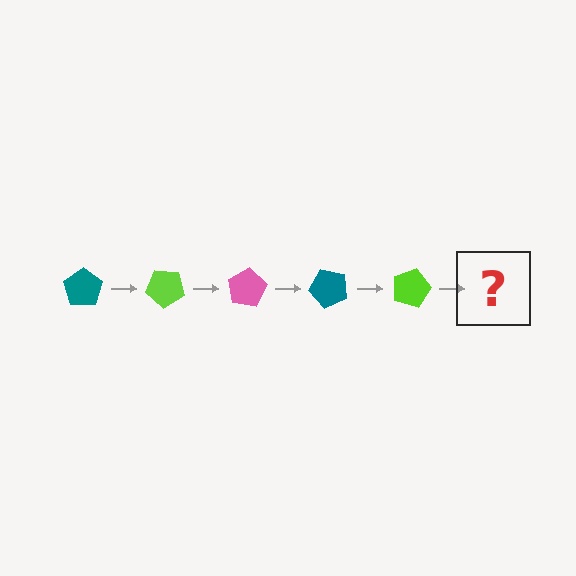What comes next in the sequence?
The next element should be a pink pentagon, rotated 200 degrees from the start.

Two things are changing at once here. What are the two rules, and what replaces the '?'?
The two rules are that it rotates 40 degrees each step and the color cycles through teal, lime, and pink. The '?' should be a pink pentagon, rotated 200 degrees from the start.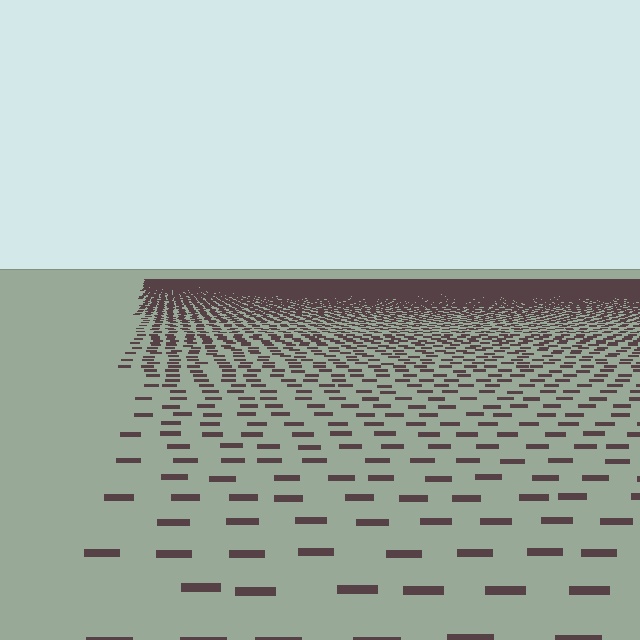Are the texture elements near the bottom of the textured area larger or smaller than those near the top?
Larger. Near the bottom, elements are closer to the viewer and appear at a bigger on-screen size.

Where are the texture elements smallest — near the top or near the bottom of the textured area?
Near the top.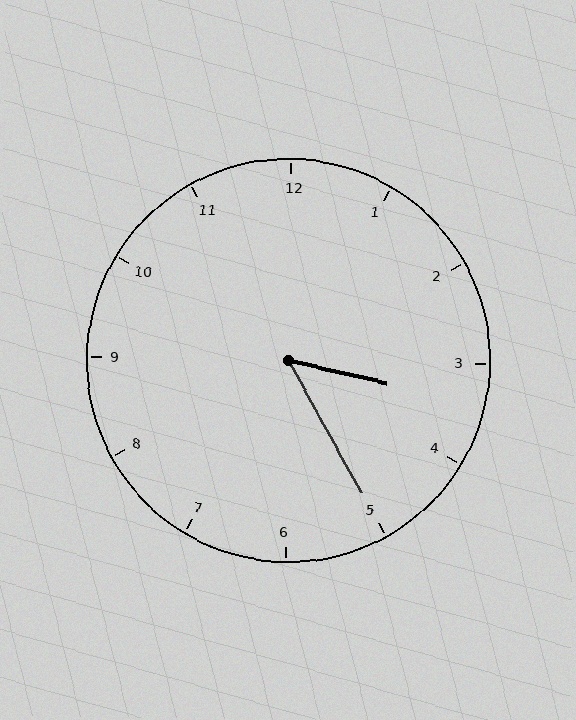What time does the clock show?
3:25.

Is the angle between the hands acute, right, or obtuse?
It is acute.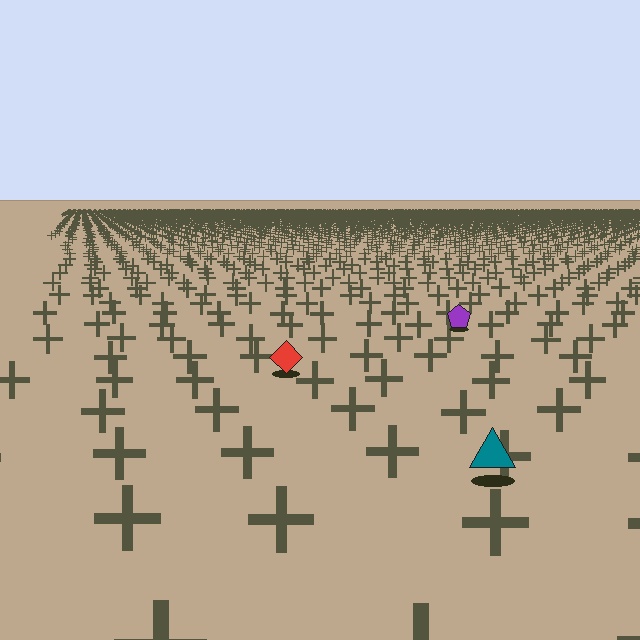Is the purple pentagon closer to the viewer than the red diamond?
No. The red diamond is closer — you can tell from the texture gradient: the ground texture is coarser near it.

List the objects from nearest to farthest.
From nearest to farthest: the teal triangle, the red diamond, the purple pentagon.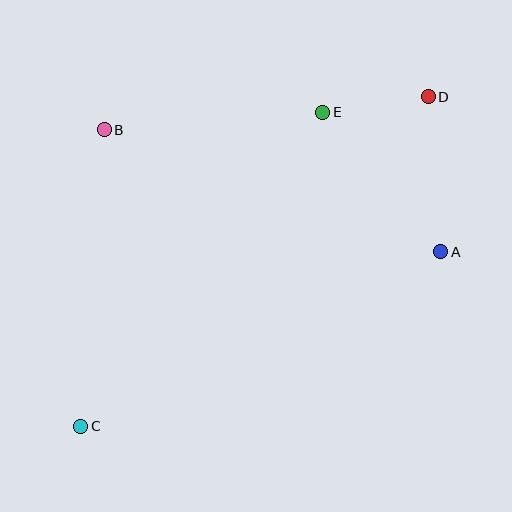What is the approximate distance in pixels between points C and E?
The distance between C and E is approximately 397 pixels.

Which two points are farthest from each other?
Points C and D are farthest from each other.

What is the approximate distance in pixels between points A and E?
The distance between A and E is approximately 183 pixels.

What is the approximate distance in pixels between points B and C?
The distance between B and C is approximately 298 pixels.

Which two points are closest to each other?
Points D and E are closest to each other.